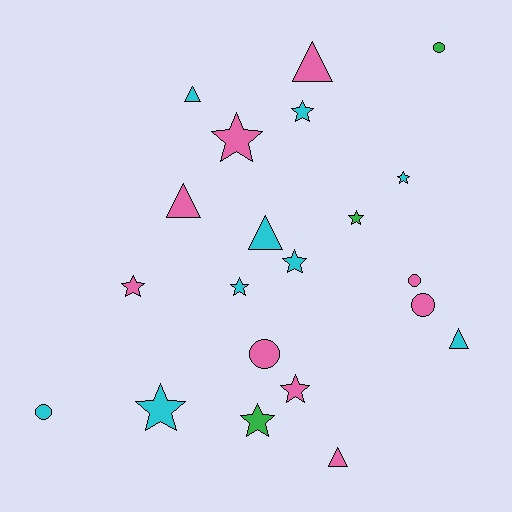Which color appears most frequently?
Pink, with 9 objects.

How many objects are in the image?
There are 21 objects.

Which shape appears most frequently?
Star, with 10 objects.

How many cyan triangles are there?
There are 3 cyan triangles.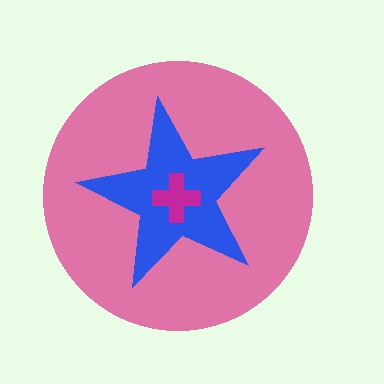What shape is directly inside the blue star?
The magenta cross.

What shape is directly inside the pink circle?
The blue star.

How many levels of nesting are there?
3.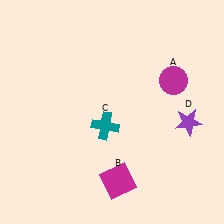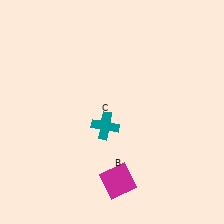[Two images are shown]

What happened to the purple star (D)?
The purple star (D) was removed in Image 2. It was in the bottom-right area of Image 1.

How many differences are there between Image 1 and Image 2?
There are 2 differences between the two images.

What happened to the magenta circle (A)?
The magenta circle (A) was removed in Image 2. It was in the top-right area of Image 1.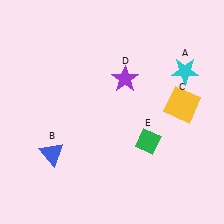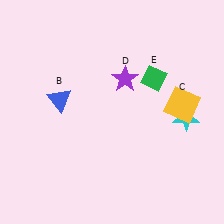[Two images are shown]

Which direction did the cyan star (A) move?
The cyan star (A) moved down.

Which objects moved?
The objects that moved are: the cyan star (A), the blue triangle (B), the green diamond (E).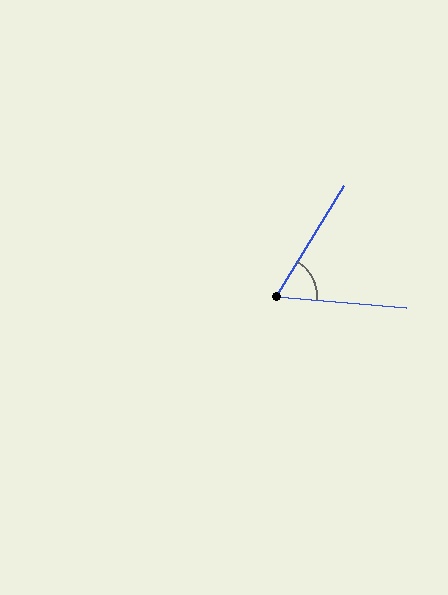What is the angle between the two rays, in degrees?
Approximately 63 degrees.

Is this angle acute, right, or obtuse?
It is acute.